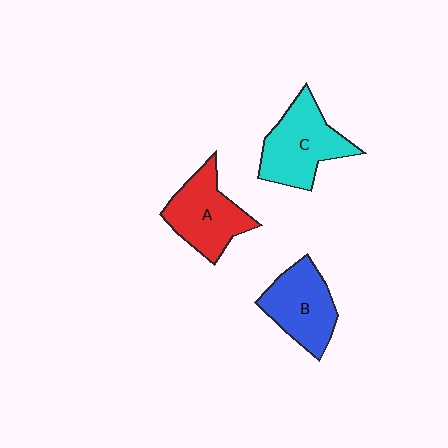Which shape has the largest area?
Shape C (cyan).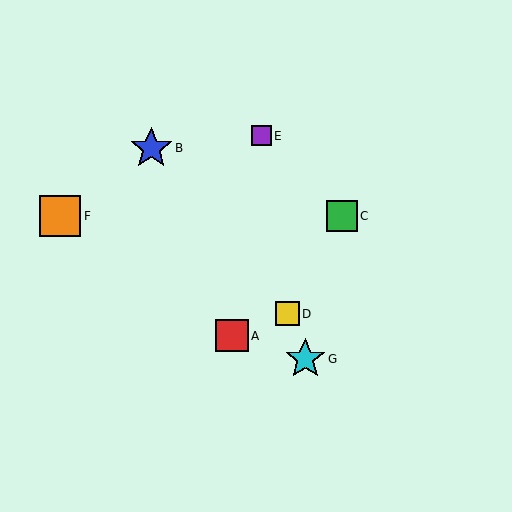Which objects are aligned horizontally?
Objects C, F are aligned horizontally.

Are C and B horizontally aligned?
No, C is at y≈216 and B is at y≈148.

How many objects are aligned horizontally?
2 objects (C, F) are aligned horizontally.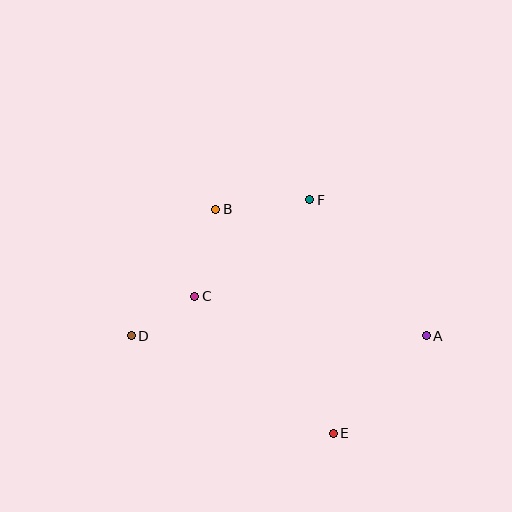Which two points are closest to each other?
Points C and D are closest to each other.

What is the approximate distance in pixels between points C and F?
The distance between C and F is approximately 150 pixels.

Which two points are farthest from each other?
Points A and D are farthest from each other.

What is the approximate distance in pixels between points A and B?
The distance between A and B is approximately 246 pixels.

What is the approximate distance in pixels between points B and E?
The distance between B and E is approximately 253 pixels.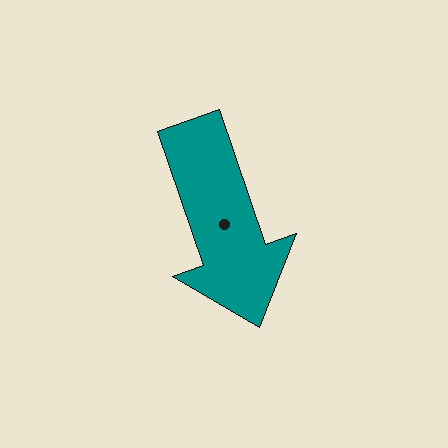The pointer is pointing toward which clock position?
Roughly 5 o'clock.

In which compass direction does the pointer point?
South.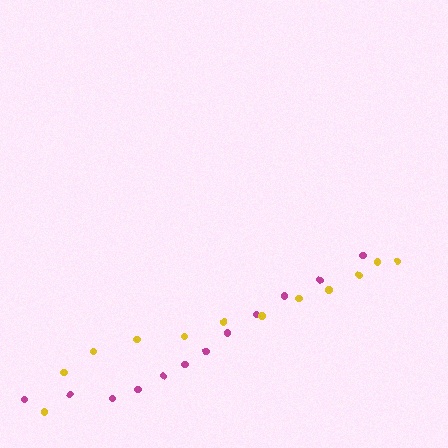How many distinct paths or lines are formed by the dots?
There are 2 distinct paths.